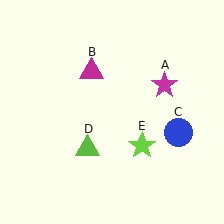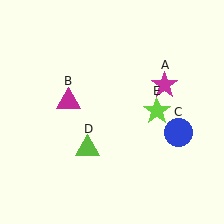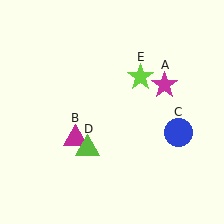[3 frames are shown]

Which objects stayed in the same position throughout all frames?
Magenta star (object A) and blue circle (object C) and lime triangle (object D) remained stationary.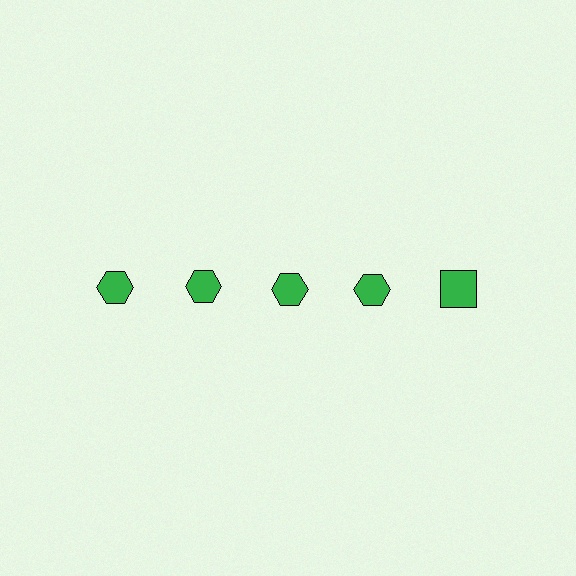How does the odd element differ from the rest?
It has a different shape: square instead of hexagon.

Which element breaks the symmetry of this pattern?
The green square in the top row, rightmost column breaks the symmetry. All other shapes are green hexagons.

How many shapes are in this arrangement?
There are 5 shapes arranged in a grid pattern.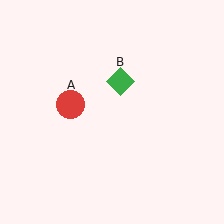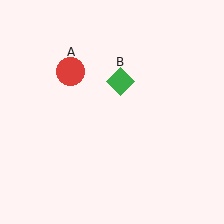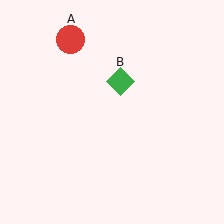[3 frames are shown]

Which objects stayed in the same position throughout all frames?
Green diamond (object B) remained stationary.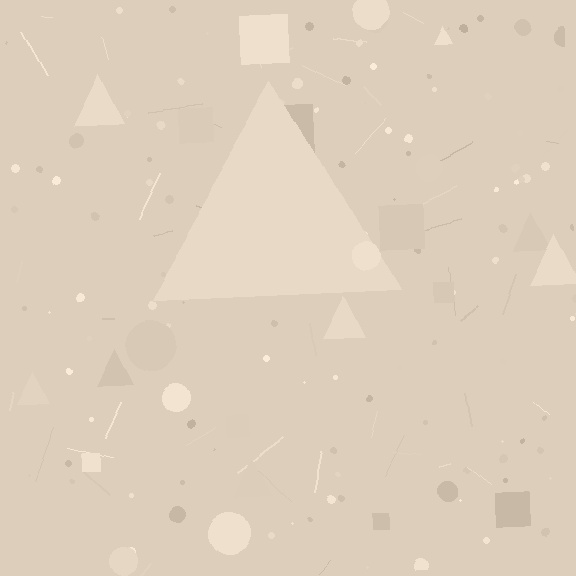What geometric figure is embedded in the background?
A triangle is embedded in the background.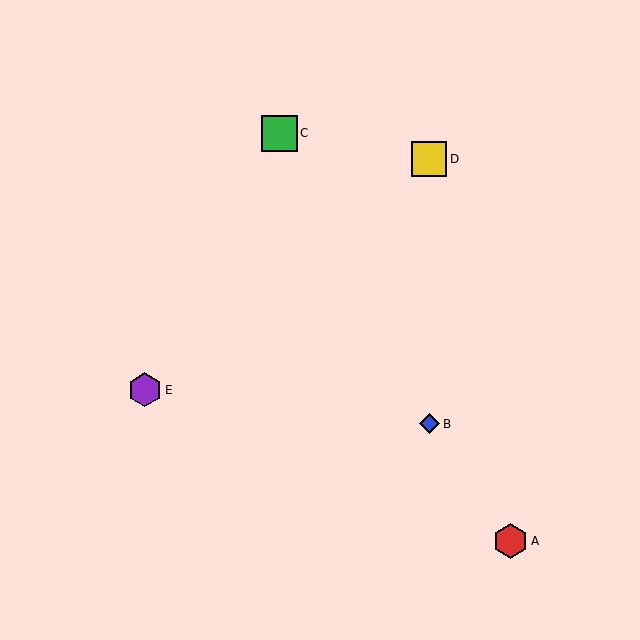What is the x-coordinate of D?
Object D is at x≈429.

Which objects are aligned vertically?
Objects B, D are aligned vertically.